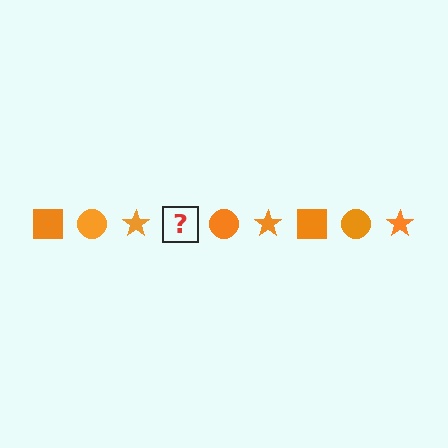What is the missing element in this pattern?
The missing element is an orange square.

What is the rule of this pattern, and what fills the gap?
The rule is that the pattern cycles through square, circle, star shapes in orange. The gap should be filled with an orange square.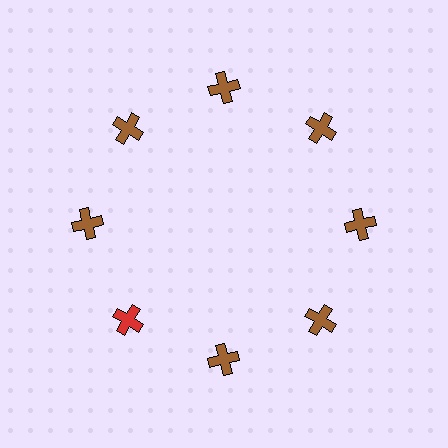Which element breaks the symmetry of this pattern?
The red cross at roughly the 8 o'clock position breaks the symmetry. All other shapes are brown crosses.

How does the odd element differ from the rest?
It has a different color: red instead of brown.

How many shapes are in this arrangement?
There are 8 shapes arranged in a ring pattern.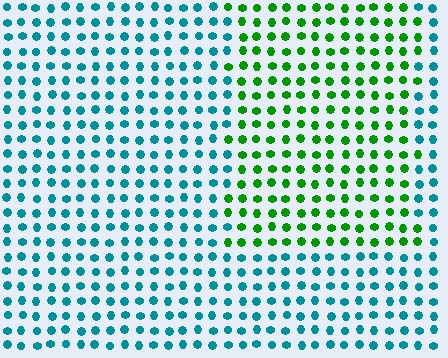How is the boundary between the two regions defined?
The boundary is defined purely by a slight shift in hue (about 62 degrees). Spacing, size, and orientation are identical on both sides.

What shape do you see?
I see a rectangle.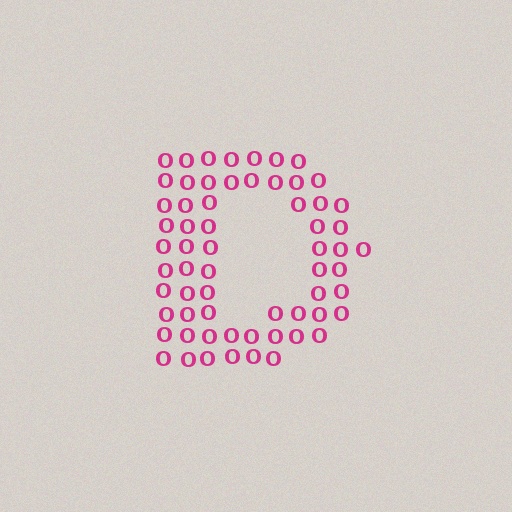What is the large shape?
The large shape is the letter D.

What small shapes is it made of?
It is made of small letter O's.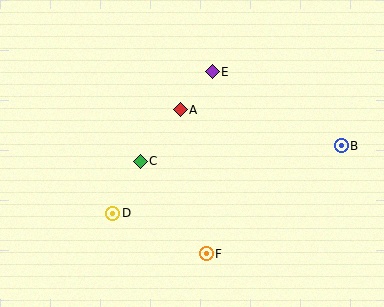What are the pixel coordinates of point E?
Point E is at (212, 72).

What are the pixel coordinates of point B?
Point B is at (341, 146).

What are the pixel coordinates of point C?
Point C is at (140, 161).